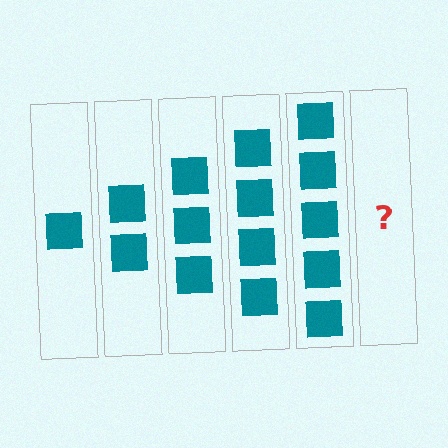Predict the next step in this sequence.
The next step is 6 squares.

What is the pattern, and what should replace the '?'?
The pattern is that each step adds one more square. The '?' should be 6 squares.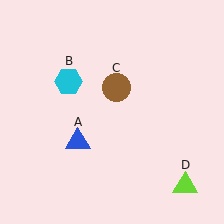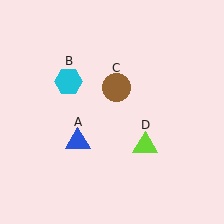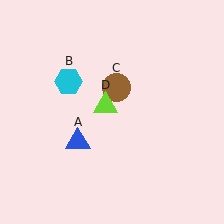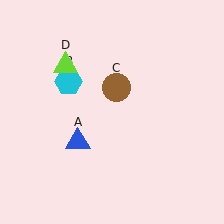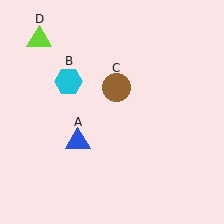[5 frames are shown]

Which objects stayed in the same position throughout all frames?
Blue triangle (object A) and cyan hexagon (object B) and brown circle (object C) remained stationary.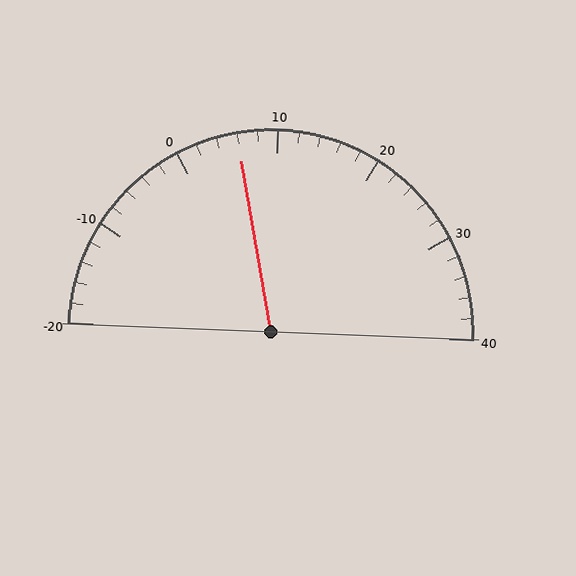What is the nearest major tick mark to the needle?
The nearest major tick mark is 10.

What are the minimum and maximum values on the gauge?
The gauge ranges from -20 to 40.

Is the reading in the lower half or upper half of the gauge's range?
The reading is in the lower half of the range (-20 to 40).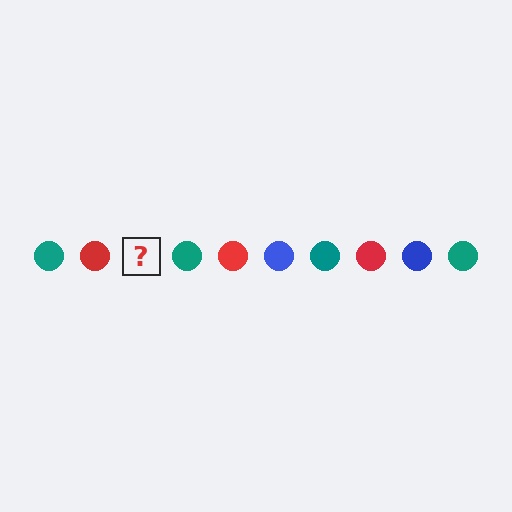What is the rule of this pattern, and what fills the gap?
The rule is that the pattern cycles through teal, red, blue circles. The gap should be filled with a blue circle.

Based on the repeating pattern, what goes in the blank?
The blank should be a blue circle.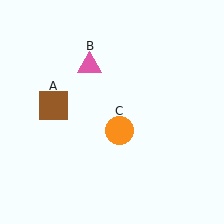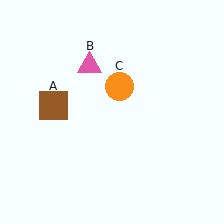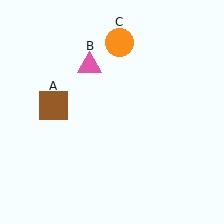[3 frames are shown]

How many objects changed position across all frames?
1 object changed position: orange circle (object C).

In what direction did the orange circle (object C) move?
The orange circle (object C) moved up.